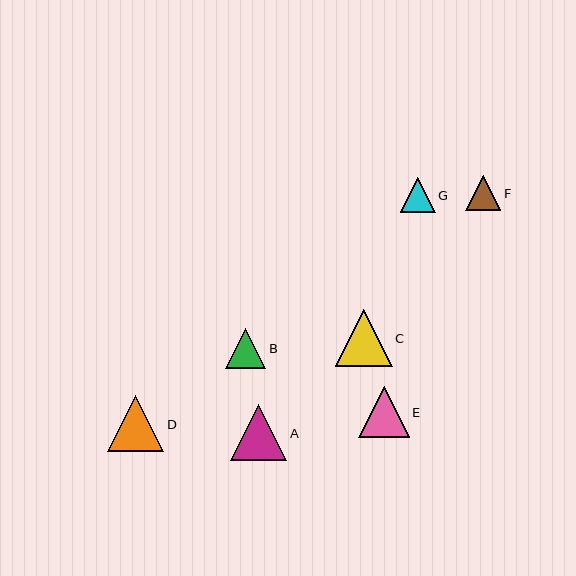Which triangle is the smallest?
Triangle G is the smallest with a size of approximately 35 pixels.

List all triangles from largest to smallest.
From largest to smallest: C, A, D, E, B, F, G.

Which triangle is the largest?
Triangle C is the largest with a size of approximately 57 pixels.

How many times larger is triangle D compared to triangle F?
Triangle D is approximately 1.6 times the size of triangle F.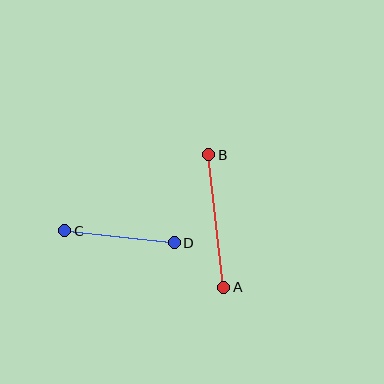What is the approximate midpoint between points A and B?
The midpoint is at approximately (216, 221) pixels.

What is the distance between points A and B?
The distance is approximately 134 pixels.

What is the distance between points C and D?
The distance is approximately 110 pixels.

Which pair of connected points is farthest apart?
Points A and B are farthest apart.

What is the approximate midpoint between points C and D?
The midpoint is at approximately (120, 237) pixels.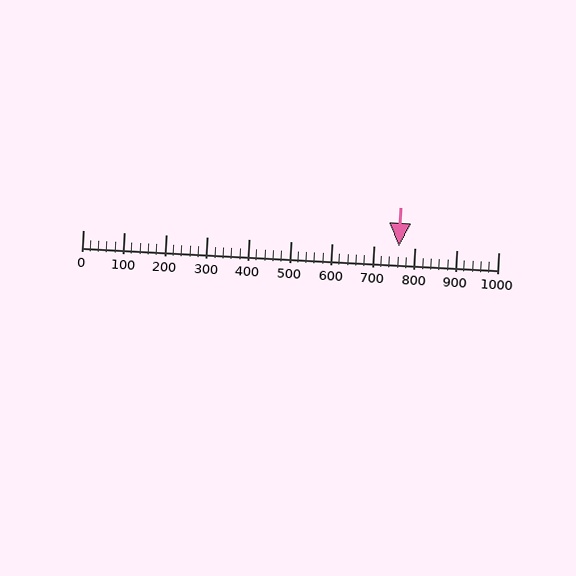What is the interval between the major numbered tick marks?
The major tick marks are spaced 100 units apart.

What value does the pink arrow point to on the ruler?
The pink arrow points to approximately 760.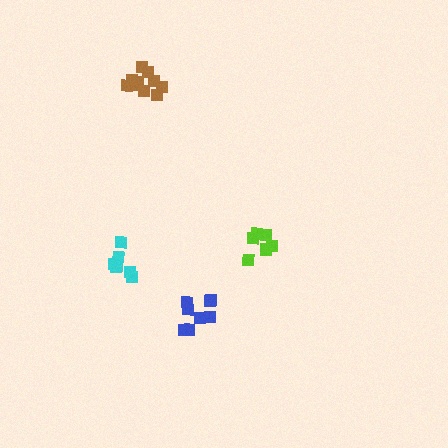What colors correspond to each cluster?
The clusters are colored: blue, lime, brown, cyan.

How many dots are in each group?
Group 1: 8 dots, Group 2: 6 dots, Group 3: 10 dots, Group 4: 7 dots (31 total).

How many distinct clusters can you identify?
There are 4 distinct clusters.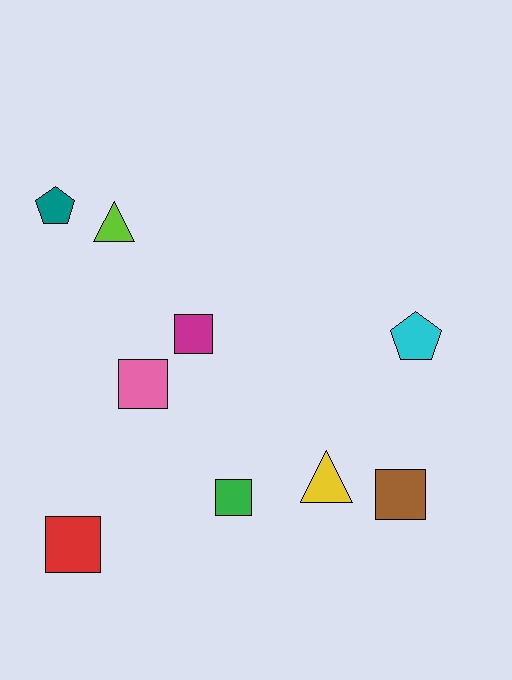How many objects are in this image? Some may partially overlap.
There are 9 objects.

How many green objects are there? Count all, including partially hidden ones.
There is 1 green object.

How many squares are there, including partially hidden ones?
There are 5 squares.